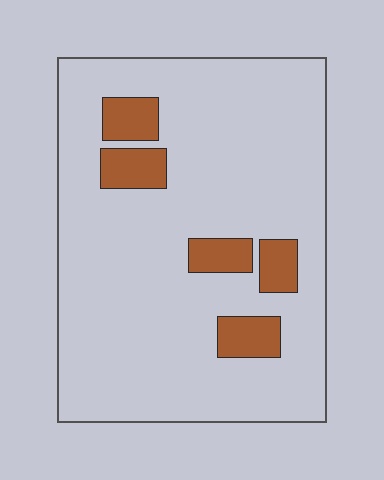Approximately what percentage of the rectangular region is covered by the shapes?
Approximately 10%.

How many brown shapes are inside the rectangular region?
5.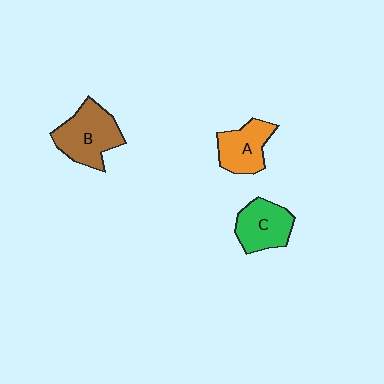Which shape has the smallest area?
Shape A (orange).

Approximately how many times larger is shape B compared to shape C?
Approximately 1.3 times.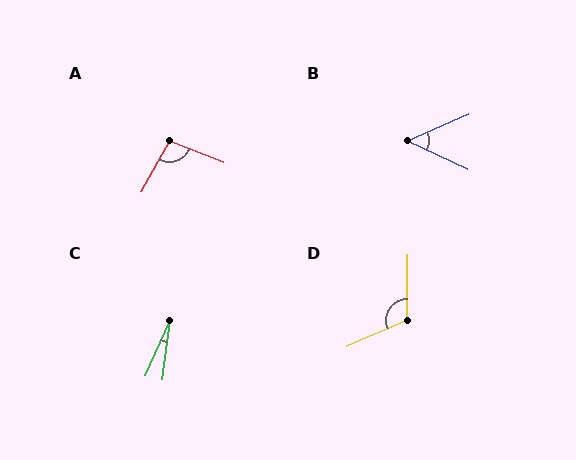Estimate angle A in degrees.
Approximately 97 degrees.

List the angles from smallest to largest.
C (16°), B (49°), A (97°), D (114°).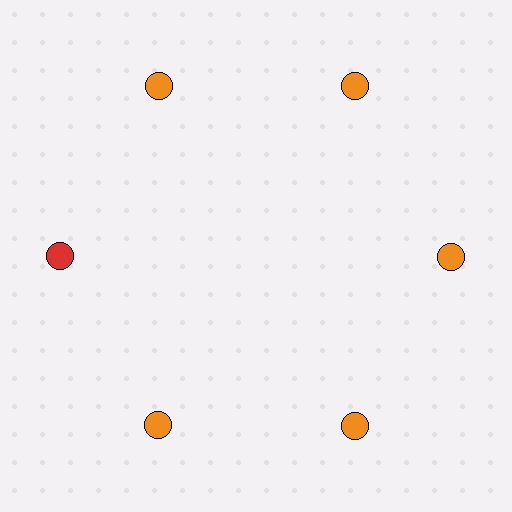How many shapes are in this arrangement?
There are 6 shapes arranged in a ring pattern.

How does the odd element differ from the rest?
It has a different color: red instead of orange.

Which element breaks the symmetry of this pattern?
The red circle at roughly the 9 o'clock position breaks the symmetry. All other shapes are orange circles.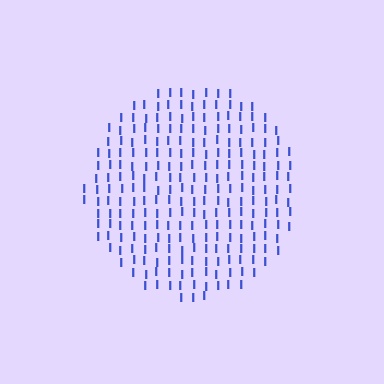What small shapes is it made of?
It is made of small letter I's.